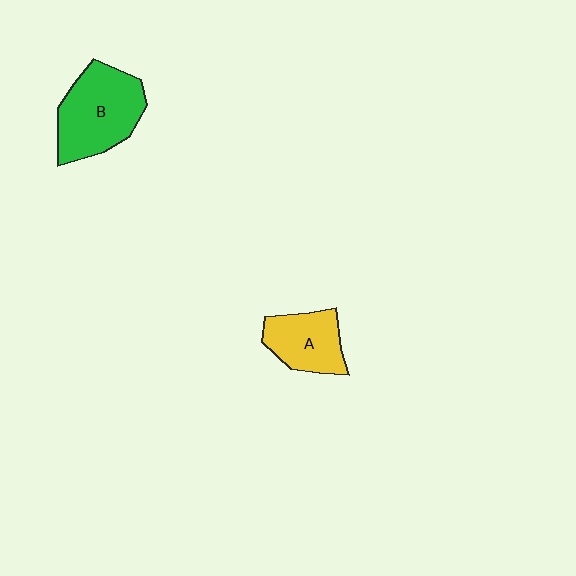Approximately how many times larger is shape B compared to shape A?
Approximately 1.5 times.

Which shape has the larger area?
Shape B (green).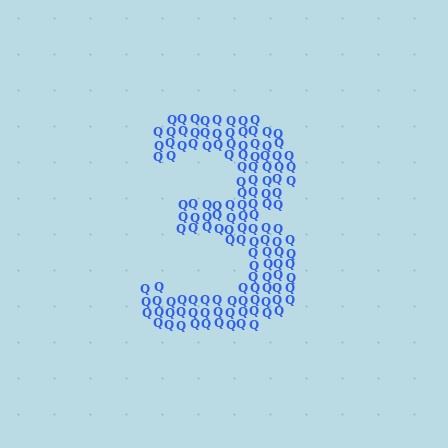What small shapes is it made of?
It is made of small letter Q's.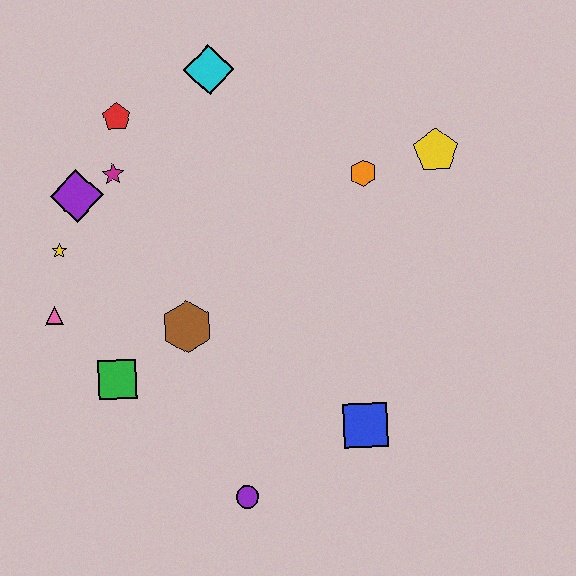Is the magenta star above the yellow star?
Yes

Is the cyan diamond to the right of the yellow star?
Yes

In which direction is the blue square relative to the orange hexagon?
The blue square is below the orange hexagon.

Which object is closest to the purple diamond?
The magenta star is closest to the purple diamond.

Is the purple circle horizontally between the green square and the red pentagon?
No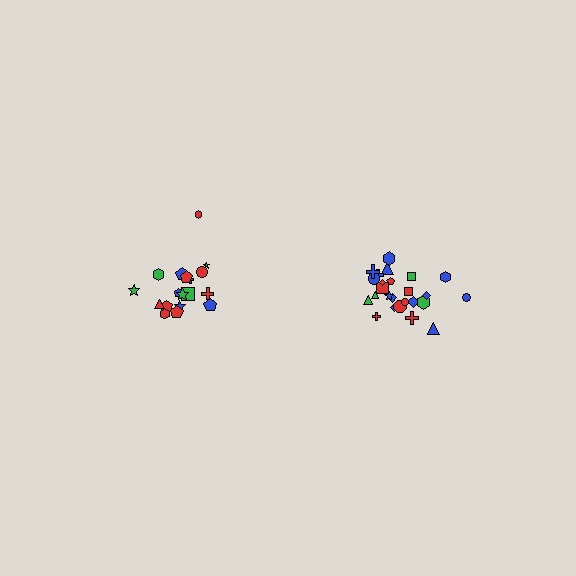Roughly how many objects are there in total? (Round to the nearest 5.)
Roughly 45 objects in total.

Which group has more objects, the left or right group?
The right group.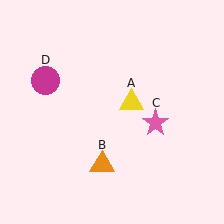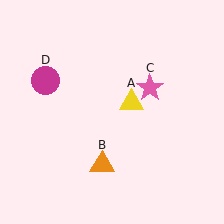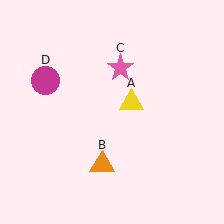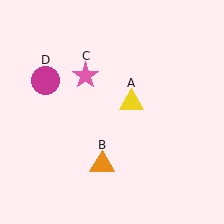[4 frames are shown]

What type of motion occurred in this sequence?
The pink star (object C) rotated counterclockwise around the center of the scene.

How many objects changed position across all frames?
1 object changed position: pink star (object C).